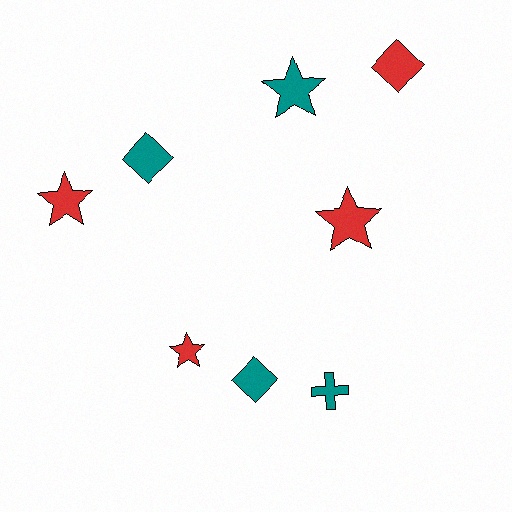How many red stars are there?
There are 3 red stars.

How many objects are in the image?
There are 8 objects.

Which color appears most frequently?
Teal, with 4 objects.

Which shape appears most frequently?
Star, with 4 objects.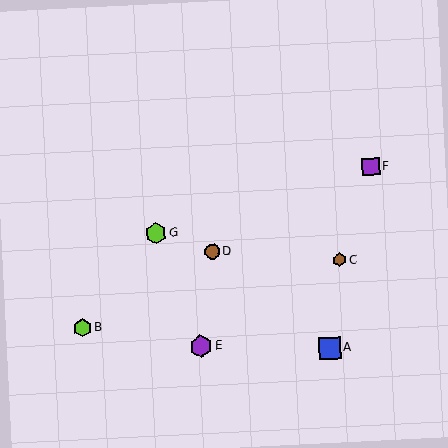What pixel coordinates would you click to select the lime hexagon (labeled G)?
Click at (156, 233) to select the lime hexagon G.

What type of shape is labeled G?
Shape G is a lime hexagon.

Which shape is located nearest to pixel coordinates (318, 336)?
The blue square (labeled A) at (330, 348) is nearest to that location.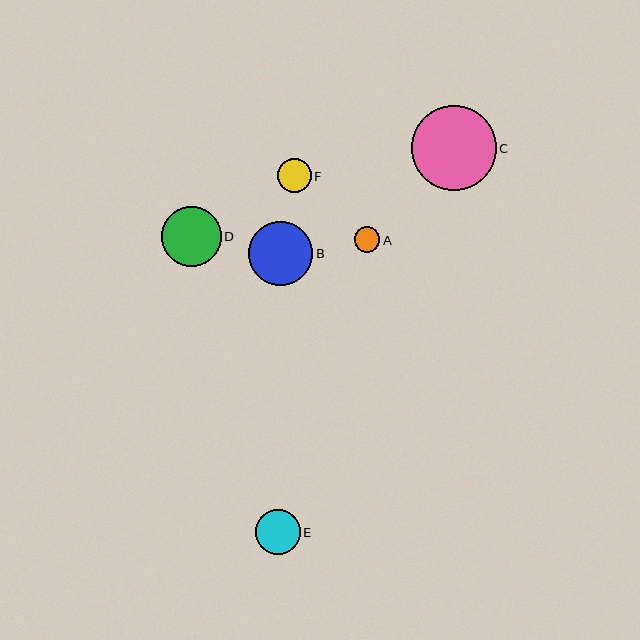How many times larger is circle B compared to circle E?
Circle B is approximately 1.4 times the size of circle E.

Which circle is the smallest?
Circle A is the smallest with a size of approximately 26 pixels.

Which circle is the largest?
Circle C is the largest with a size of approximately 85 pixels.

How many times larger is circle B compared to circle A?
Circle B is approximately 2.5 times the size of circle A.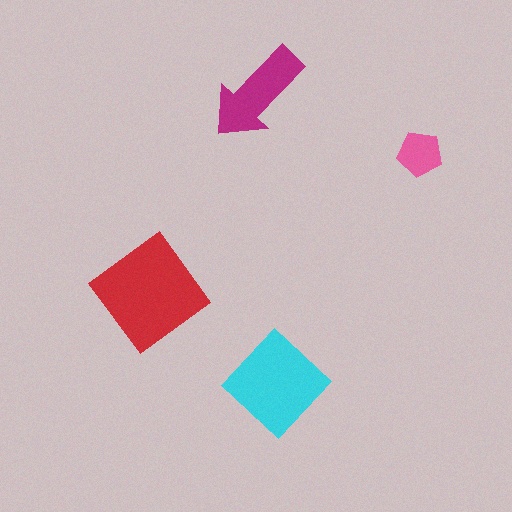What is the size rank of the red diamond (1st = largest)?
1st.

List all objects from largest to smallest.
The red diamond, the cyan diamond, the magenta arrow, the pink pentagon.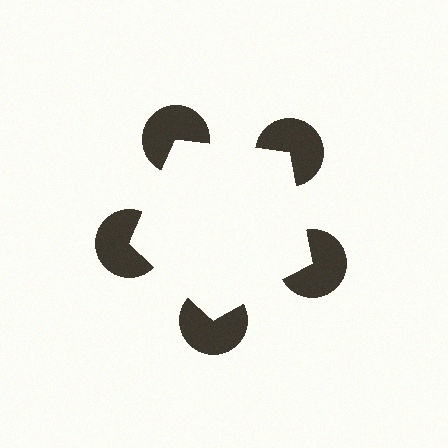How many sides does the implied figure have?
5 sides.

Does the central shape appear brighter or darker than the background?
It typically appears slightly brighter than the background, even though no actual brightness change is drawn.